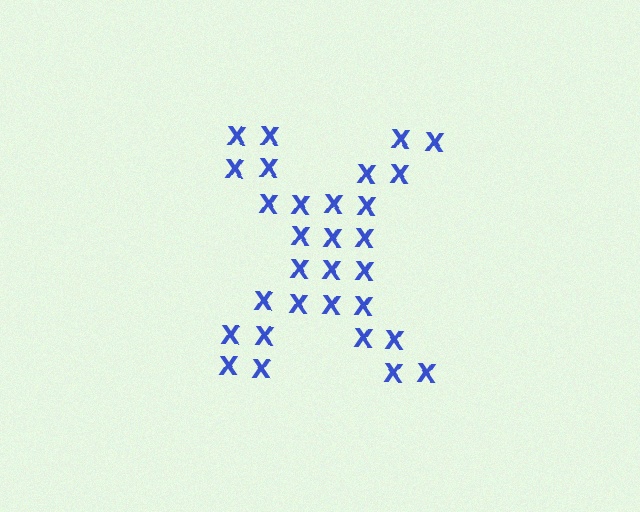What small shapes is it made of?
It is made of small letter X's.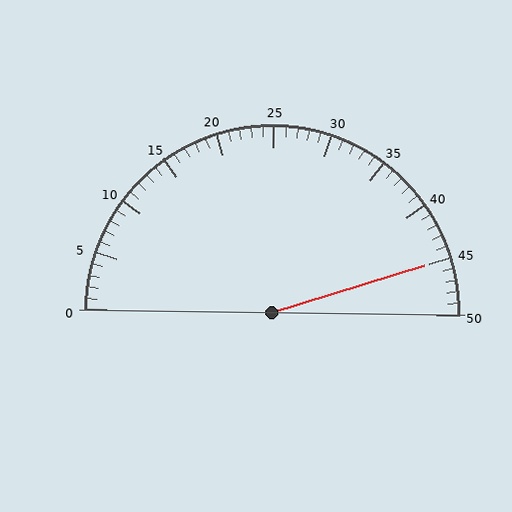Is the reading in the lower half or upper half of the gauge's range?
The reading is in the upper half of the range (0 to 50).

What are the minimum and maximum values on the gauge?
The gauge ranges from 0 to 50.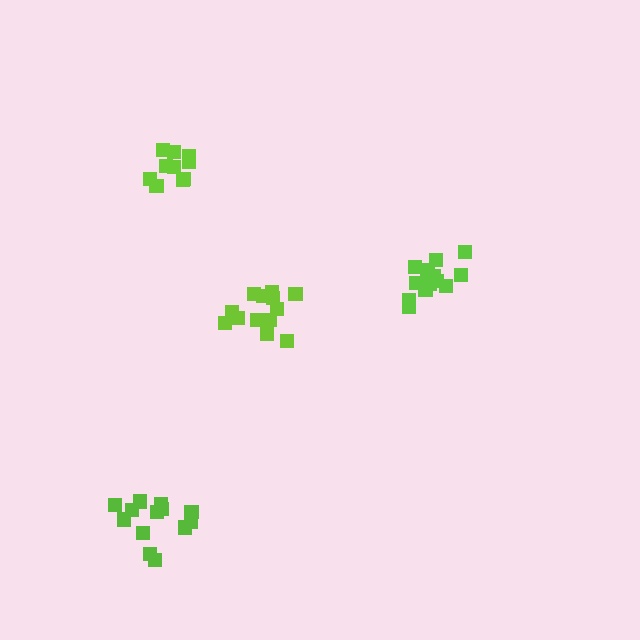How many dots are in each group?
Group 1: 13 dots, Group 2: 14 dots, Group 3: 13 dots, Group 4: 10 dots (50 total).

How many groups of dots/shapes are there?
There are 4 groups.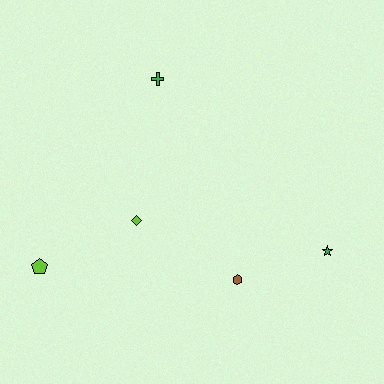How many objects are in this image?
There are 5 objects.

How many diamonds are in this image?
There is 1 diamond.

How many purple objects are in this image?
There are no purple objects.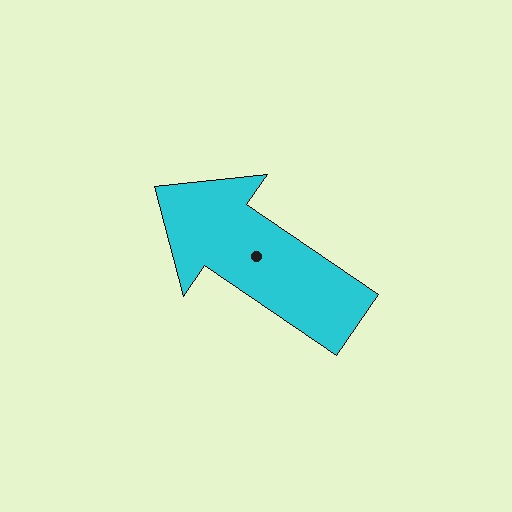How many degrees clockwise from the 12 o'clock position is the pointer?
Approximately 304 degrees.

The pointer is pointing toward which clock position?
Roughly 10 o'clock.